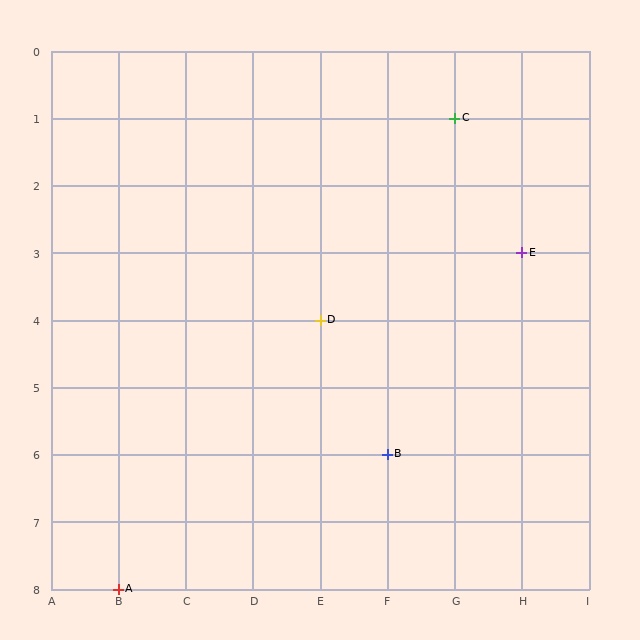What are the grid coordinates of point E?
Point E is at grid coordinates (H, 3).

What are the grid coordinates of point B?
Point B is at grid coordinates (F, 6).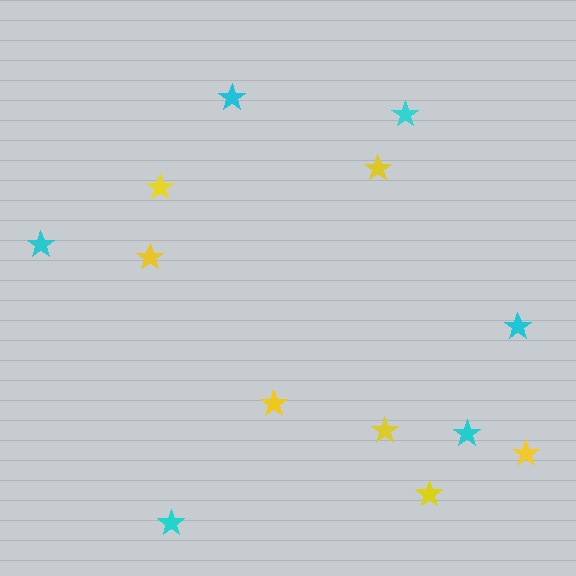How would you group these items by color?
There are 2 groups: one group of yellow stars (7) and one group of cyan stars (6).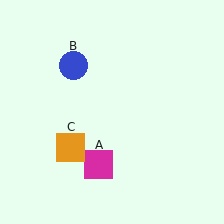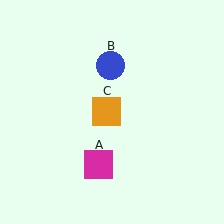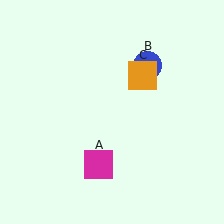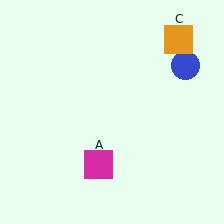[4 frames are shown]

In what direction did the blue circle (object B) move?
The blue circle (object B) moved right.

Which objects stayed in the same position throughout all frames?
Magenta square (object A) remained stationary.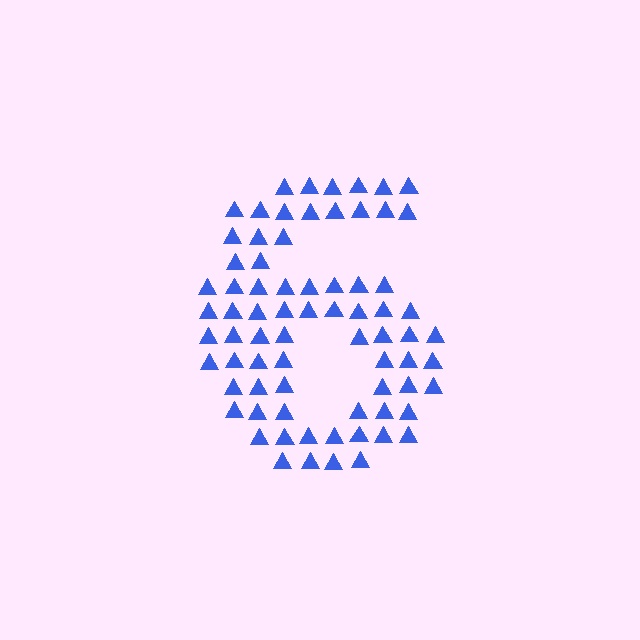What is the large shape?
The large shape is the digit 6.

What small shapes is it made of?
It is made of small triangles.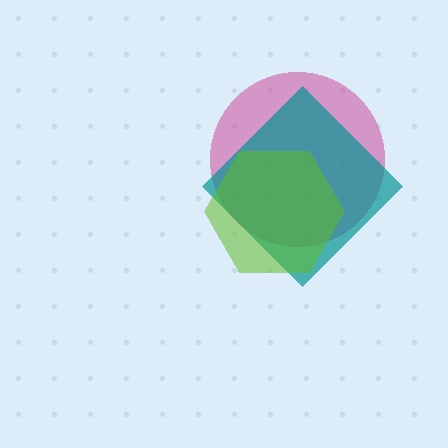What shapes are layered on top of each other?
The layered shapes are: a magenta circle, a teal diamond, a lime hexagon.